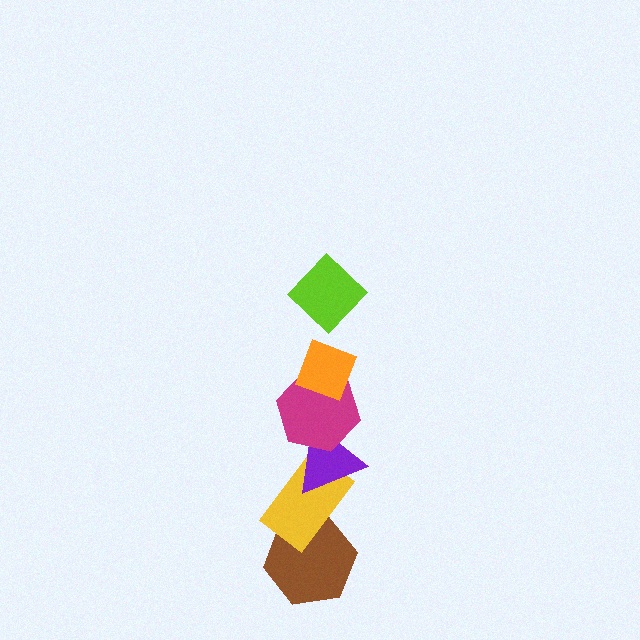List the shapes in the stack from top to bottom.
From top to bottom: the lime diamond, the orange diamond, the magenta hexagon, the purple triangle, the yellow rectangle, the brown hexagon.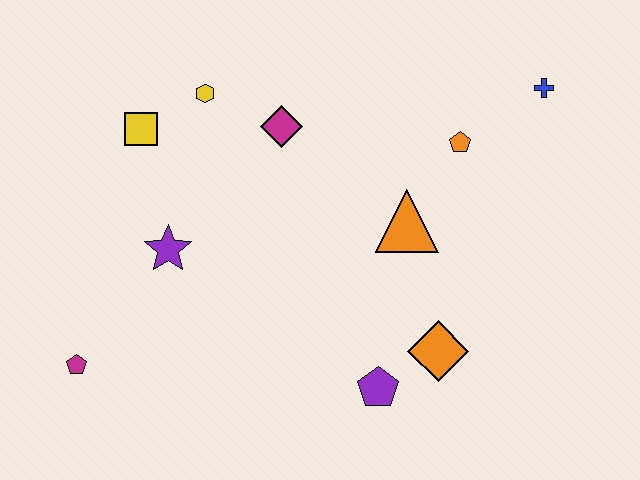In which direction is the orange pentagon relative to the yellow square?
The orange pentagon is to the right of the yellow square.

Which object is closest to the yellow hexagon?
The yellow square is closest to the yellow hexagon.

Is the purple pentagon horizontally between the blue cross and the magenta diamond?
Yes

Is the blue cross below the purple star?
No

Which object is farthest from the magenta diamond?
The magenta pentagon is farthest from the magenta diamond.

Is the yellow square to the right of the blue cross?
No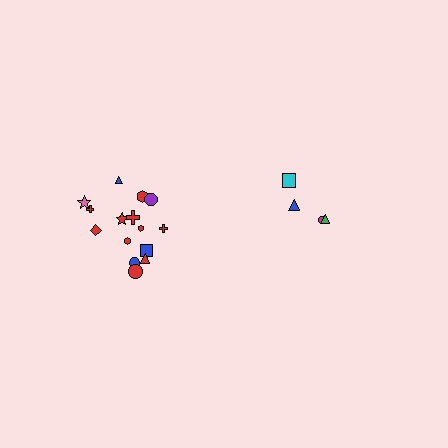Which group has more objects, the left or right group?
The left group.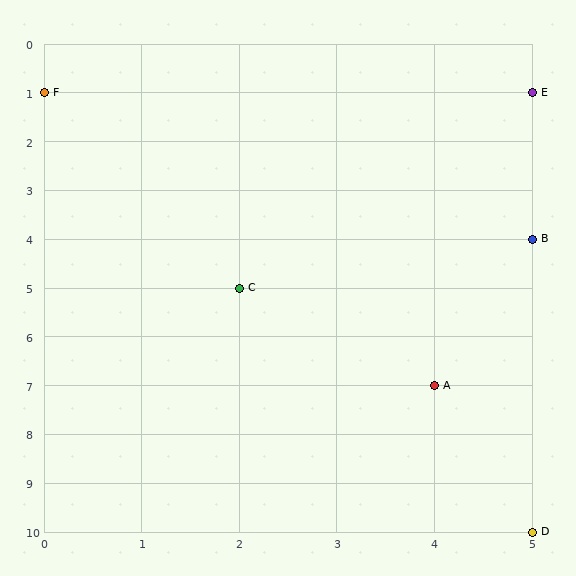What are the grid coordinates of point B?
Point B is at grid coordinates (5, 4).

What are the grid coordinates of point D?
Point D is at grid coordinates (5, 10).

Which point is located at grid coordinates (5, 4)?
Point B is at (5, 4).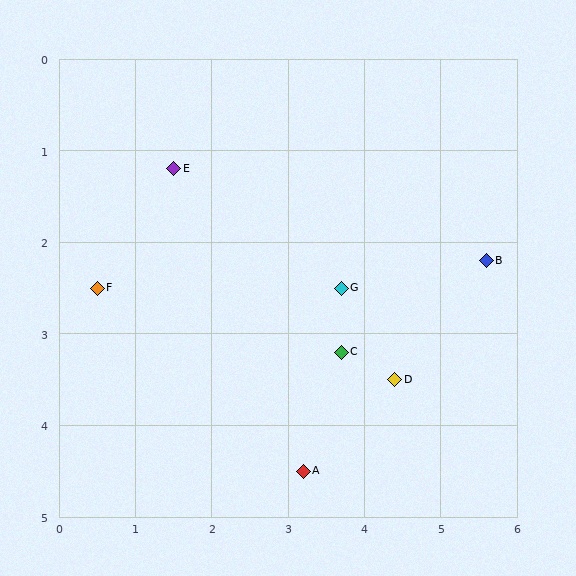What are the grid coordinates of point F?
Point F is at approximately (0.5, 2.5).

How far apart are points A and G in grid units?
Points A and G are about 2.1 grid units apart.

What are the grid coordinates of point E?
Point E is at approximately (1.5, 1.2).